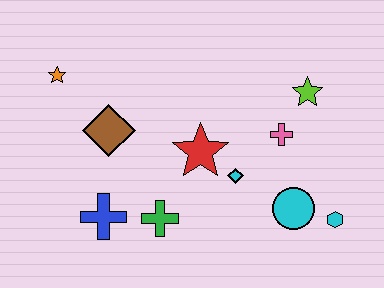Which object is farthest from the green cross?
The lime star is farthest from the green cross.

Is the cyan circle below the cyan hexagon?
No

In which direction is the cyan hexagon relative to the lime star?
The cyan hexagon is below the lime star.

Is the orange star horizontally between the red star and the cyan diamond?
No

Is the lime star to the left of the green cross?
No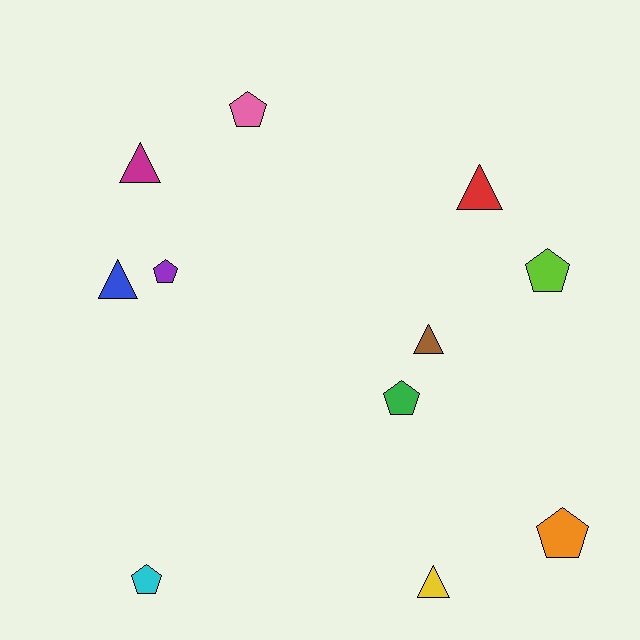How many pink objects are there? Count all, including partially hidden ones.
There is 1 pink object.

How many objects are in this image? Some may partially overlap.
There are 11 objects.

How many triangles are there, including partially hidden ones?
There are 5 triangles.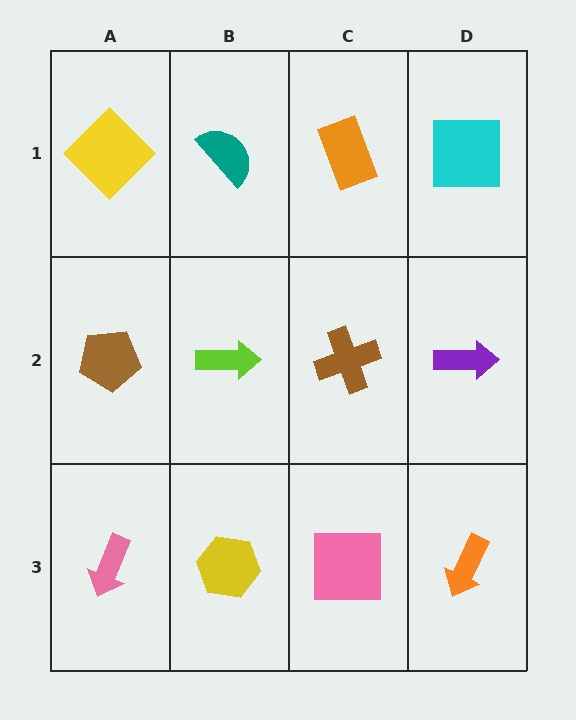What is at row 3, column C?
A pink square.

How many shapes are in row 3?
4 shapes.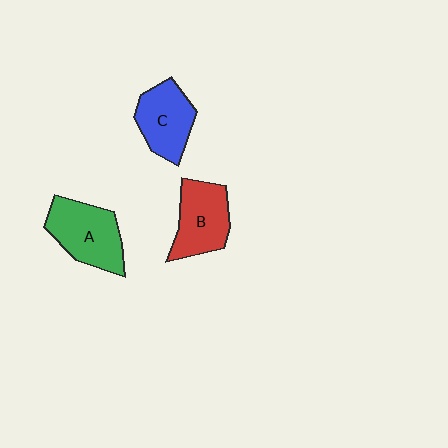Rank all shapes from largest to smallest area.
From largest to smallest: A (green), B (red), C (blue).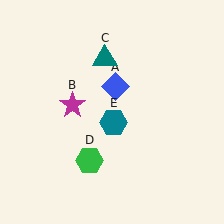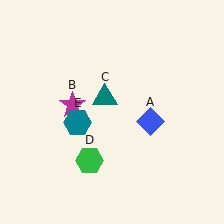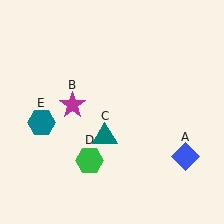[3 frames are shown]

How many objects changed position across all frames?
3 objects changed position: blue diamond (object A), teal triangle (object C), teal hexagon (object E).